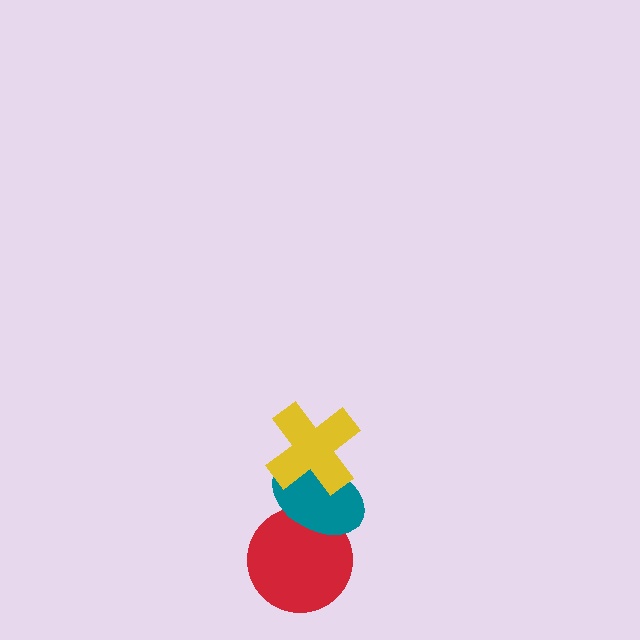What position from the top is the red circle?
The red circle is 3rd from the top.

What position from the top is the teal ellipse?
The teal ellipse is 2nd from the top.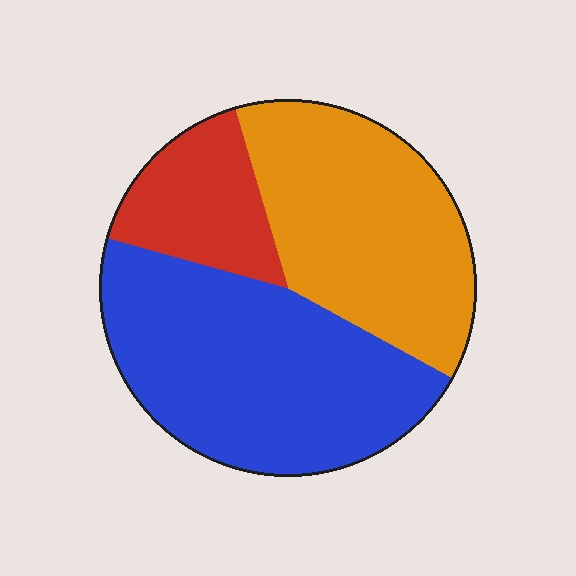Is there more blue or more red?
Blue.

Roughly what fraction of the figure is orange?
Orange takes up between a third and a half of the figure.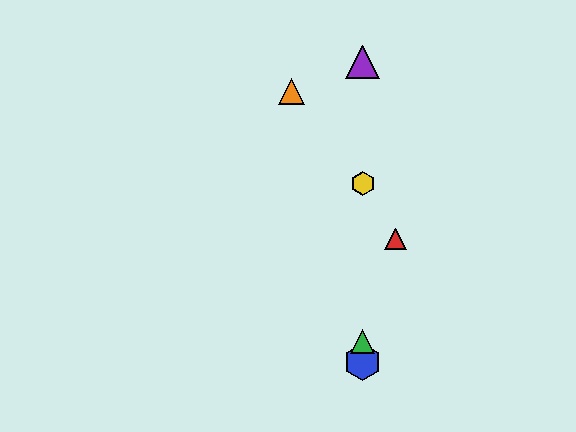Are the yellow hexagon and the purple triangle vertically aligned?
Yes, both are at x≈363.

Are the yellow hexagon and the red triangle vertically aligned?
No, the yellow hexagon is at x≈363 and the red triangle is at x≈396.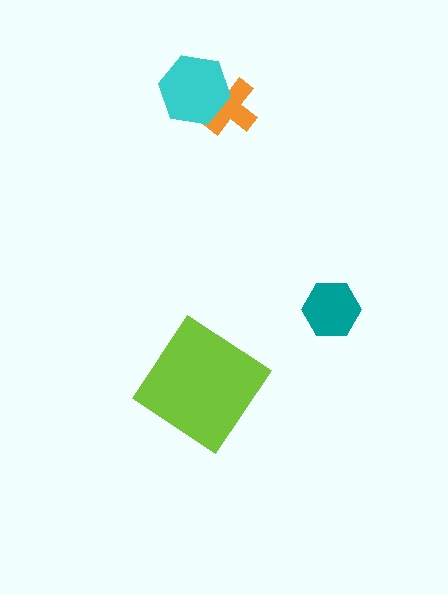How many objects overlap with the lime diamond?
0 objects overlap with the lime diamond.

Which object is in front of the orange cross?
The cyan hexagon is in front of the orange cross.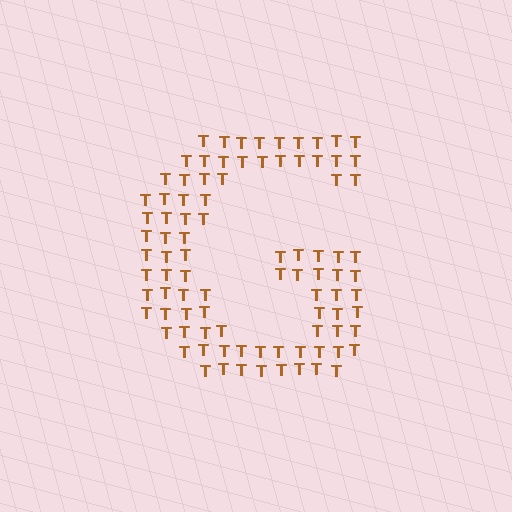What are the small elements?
The small elements are letter T's.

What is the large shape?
The large shape is the letter G.